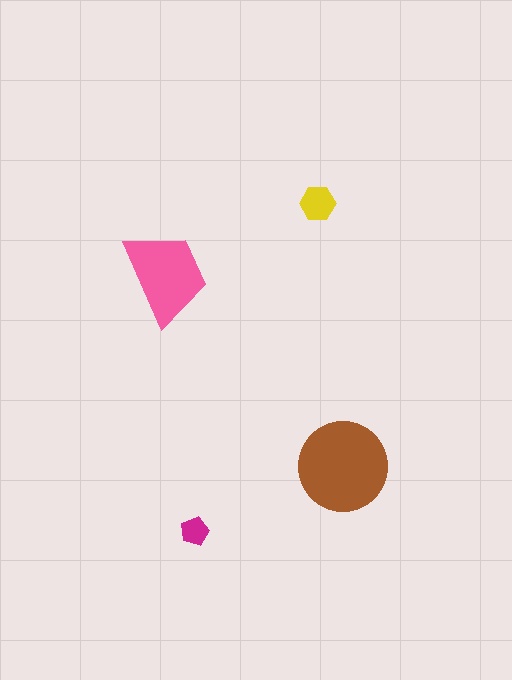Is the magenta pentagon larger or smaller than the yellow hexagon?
Smaller.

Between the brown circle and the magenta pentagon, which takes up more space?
The brown circle.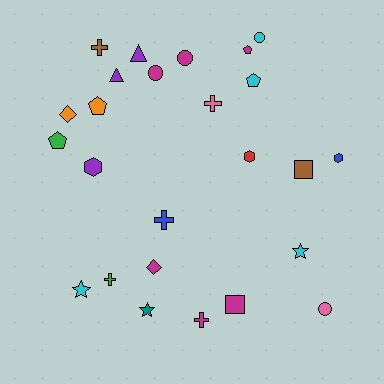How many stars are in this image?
There are 3 stars.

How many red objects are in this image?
There is 1 red object.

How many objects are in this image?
There are 25 objects.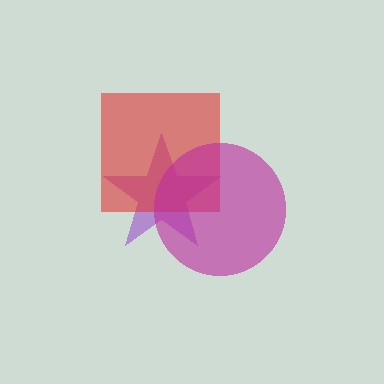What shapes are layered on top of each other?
The layered shapes are: a purple star, a red square, a magenta circle.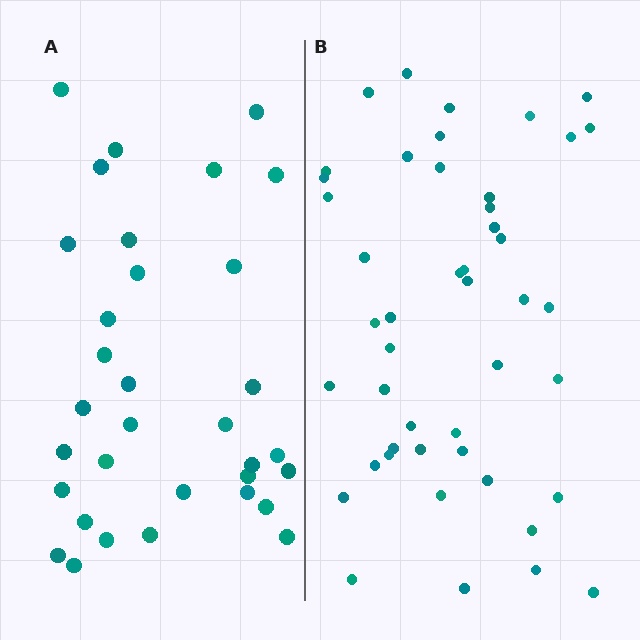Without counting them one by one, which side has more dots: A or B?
Region B (the right region) has more dots.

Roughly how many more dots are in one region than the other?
Region B has approximately 15 more dots than region A.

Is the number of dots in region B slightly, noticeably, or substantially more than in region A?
Region B has noticeably more, but not dramatically so. The ratio is roughly 1.4 to 1.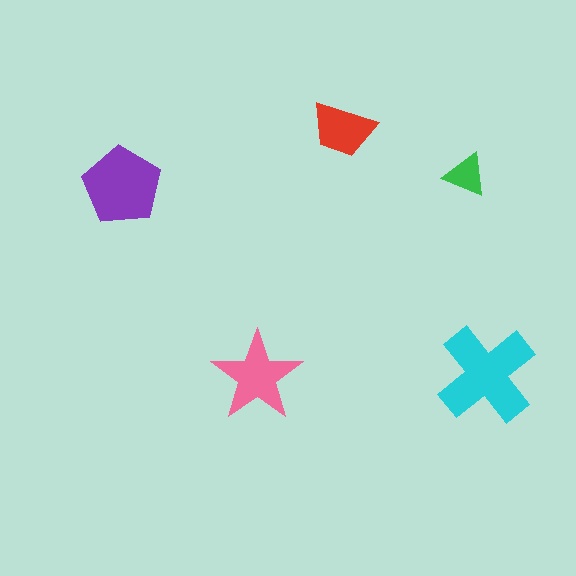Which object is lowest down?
The pink star is bottommost.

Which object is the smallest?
The green triangle.